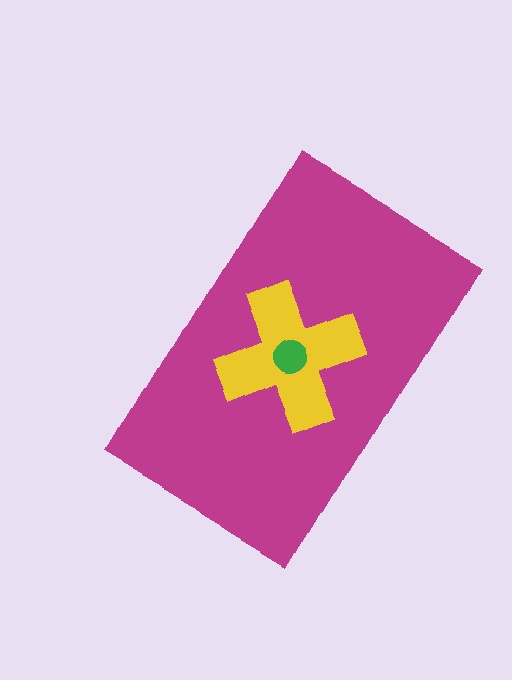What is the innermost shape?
The green circle.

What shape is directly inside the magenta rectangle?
The yellow cross.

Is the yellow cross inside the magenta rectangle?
Yes.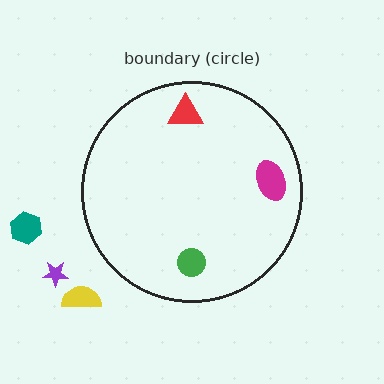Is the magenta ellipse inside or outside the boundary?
Inside.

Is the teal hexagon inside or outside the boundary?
Outside.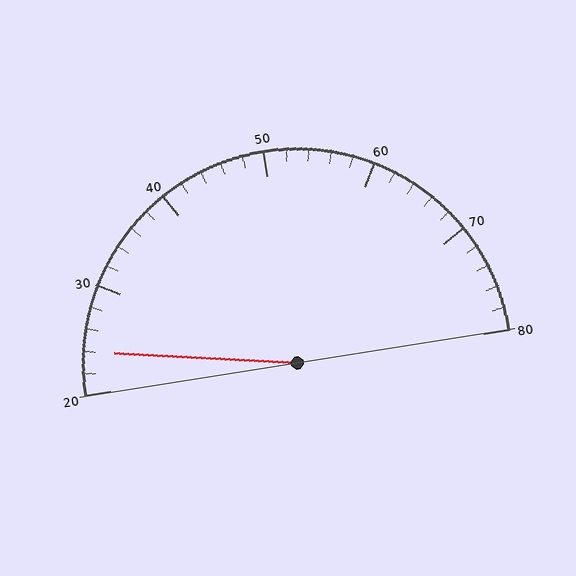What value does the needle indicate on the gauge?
The needle indicates approximately 24.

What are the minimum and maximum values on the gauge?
The gauge ranges from 20 to 80.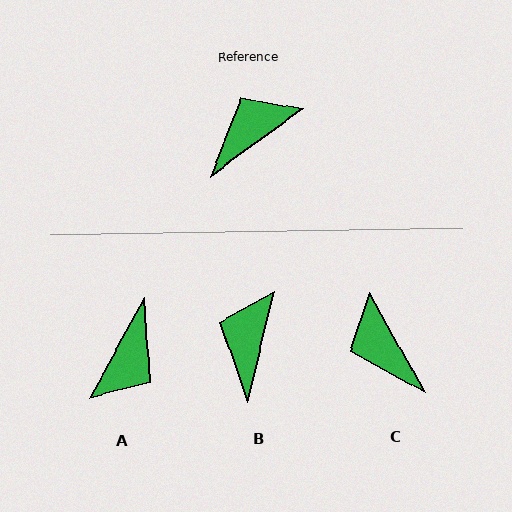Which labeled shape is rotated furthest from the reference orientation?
A, about 154 degrees away.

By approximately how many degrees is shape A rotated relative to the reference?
Approximately 154 degrees clockwise.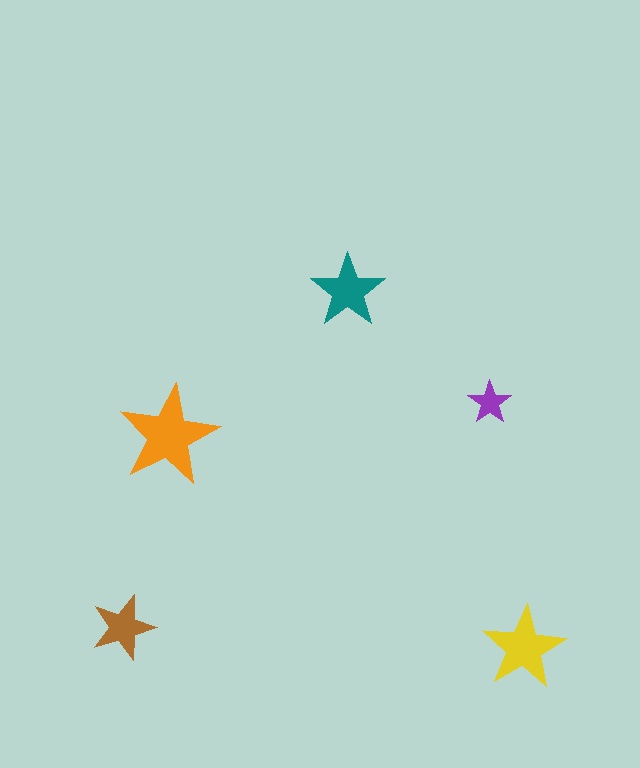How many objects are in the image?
There are 5 objects in the image.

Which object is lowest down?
The yellow star is bottommost.